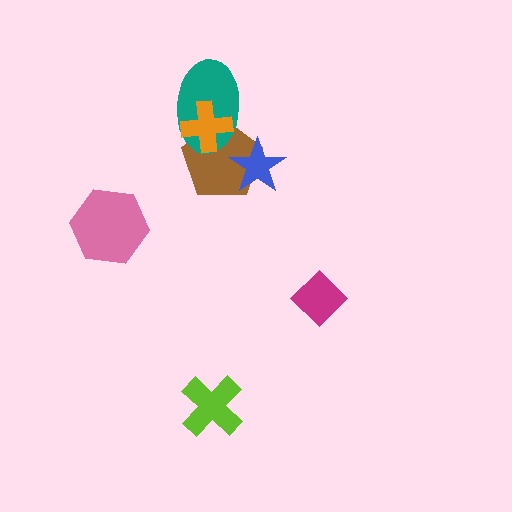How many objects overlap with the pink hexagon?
0 objects overlap with the pink hexagon.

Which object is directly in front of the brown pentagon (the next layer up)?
The teal ellipse is directly in front of the brown pentagon.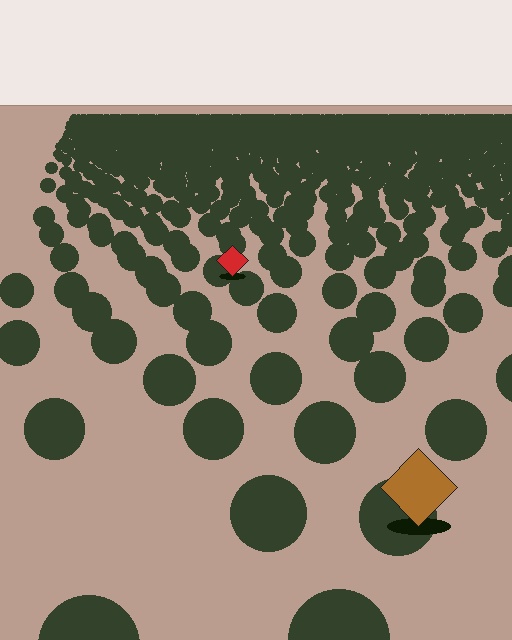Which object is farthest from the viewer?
The red diamond is farthest from the viewer. It appears smaller and the ground texture around it is denser.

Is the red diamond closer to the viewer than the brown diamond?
No. The brown diamond is closer — you can tell from the texture gradient: the ground texture is coarser near it.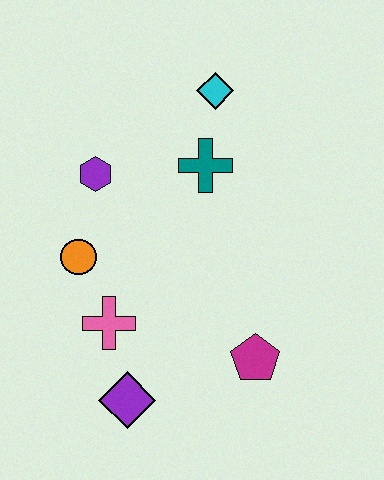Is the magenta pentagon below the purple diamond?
No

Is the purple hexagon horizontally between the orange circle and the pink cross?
Yes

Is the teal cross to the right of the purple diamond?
Yes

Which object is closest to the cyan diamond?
The teal cross is closest to the cyan diamond.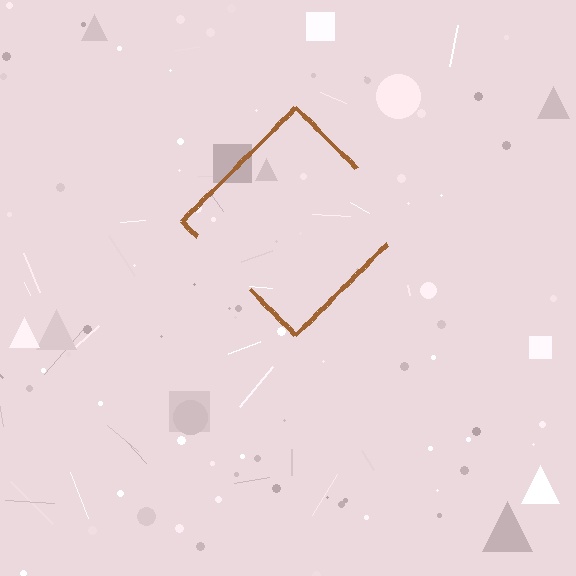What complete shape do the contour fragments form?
The contour fragments form a diamond.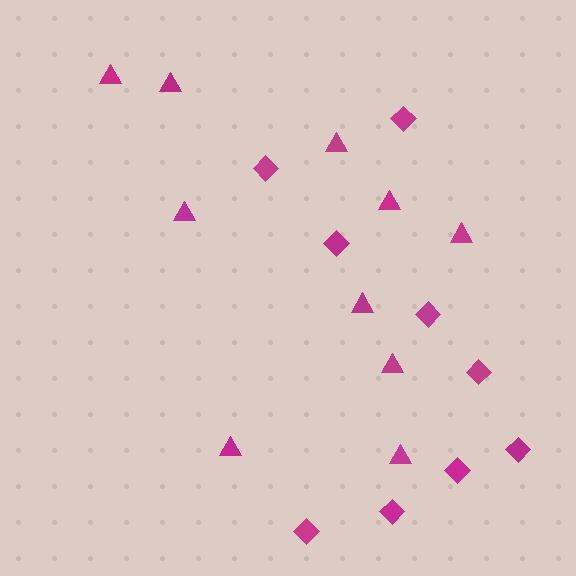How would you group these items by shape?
There are 2 groups: one group of diamonds (9) and one group of triangles (10).